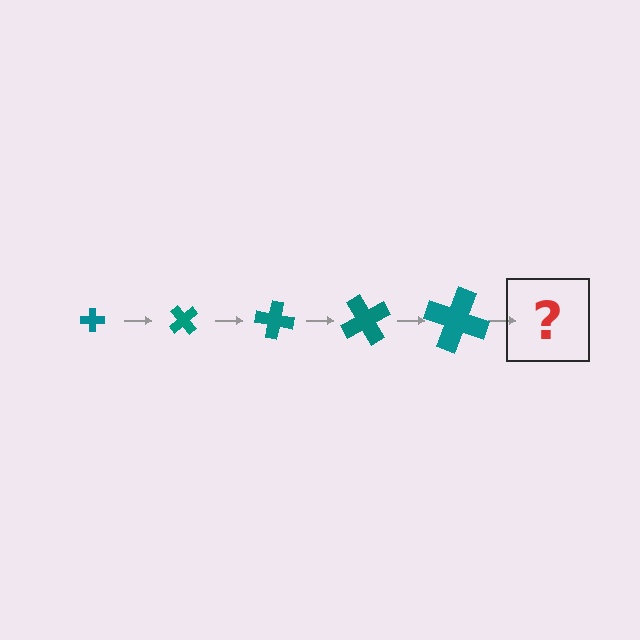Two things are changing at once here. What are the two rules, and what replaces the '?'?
The two rules are that the cross grows larger each step and it rotates 50 degrees each step. The '?' should be a cross, larger than the previous one and rotated 250 degrees from the start.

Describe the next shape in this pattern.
It should be a cross, larger than the previous one and rotated 250 degrees from the start.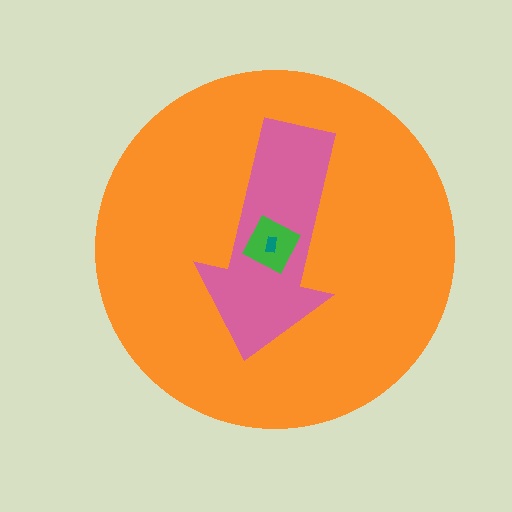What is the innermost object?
The teal rectangle.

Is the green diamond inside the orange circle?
Yes.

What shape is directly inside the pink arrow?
The green diamond.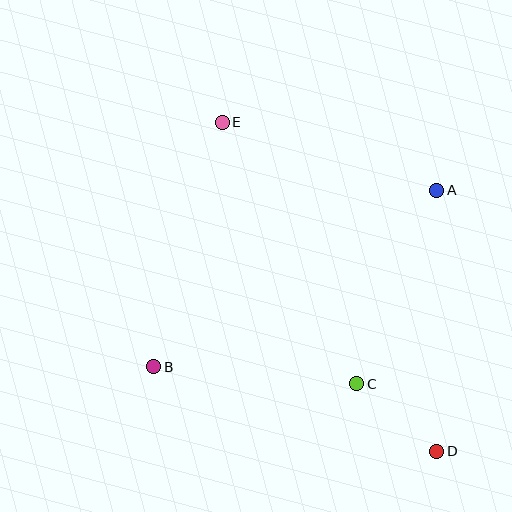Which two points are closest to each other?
Points C and D are closest to each other.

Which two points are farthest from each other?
Points D and E are farthest from each other.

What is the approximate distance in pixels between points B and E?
The distance between B and E is approximately 254 pixels.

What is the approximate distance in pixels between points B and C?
The distance between B and C is approximately 204 pixels.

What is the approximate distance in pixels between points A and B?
The distance between A and B is approximately 333 pixels.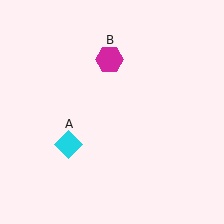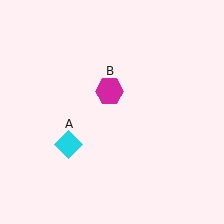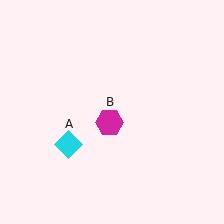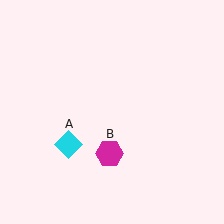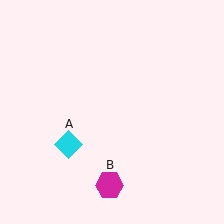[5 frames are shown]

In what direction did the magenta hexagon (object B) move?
The magenta hexagon (object B) moved down.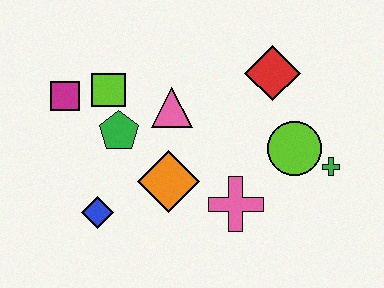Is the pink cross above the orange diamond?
No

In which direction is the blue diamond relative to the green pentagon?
The blue diamond is below the green pentagon.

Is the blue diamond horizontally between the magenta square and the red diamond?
Yes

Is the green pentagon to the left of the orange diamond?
Yes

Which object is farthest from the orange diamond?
The green cross is farthest from the orange diamond.